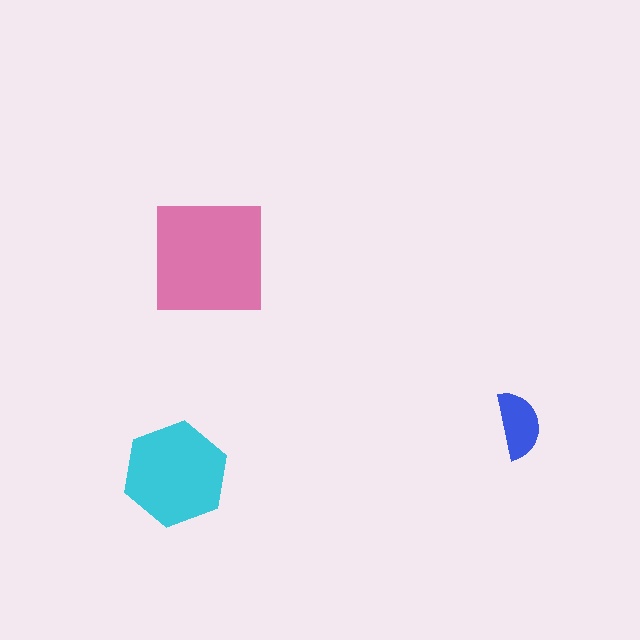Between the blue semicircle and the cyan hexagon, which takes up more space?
The cyan hexagon.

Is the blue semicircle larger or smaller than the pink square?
Smaller.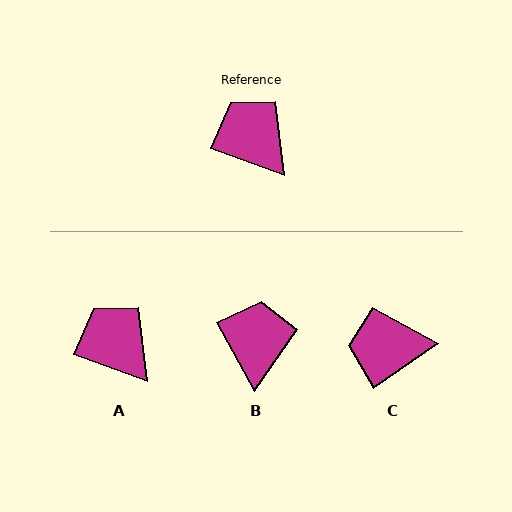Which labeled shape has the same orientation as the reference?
A.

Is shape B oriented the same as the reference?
No, it is off by about 41 degrees.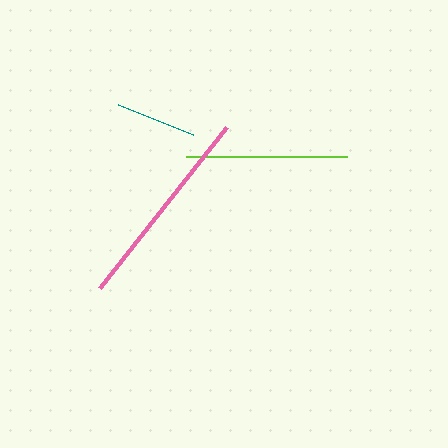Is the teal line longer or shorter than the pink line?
The pink line is longer than the teal line.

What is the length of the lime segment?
The lime segment is approximately 162 pixels long.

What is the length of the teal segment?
The teal segment is approximately 80 pixels long.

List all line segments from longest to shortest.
From longest to shortest: pink, lime, teal.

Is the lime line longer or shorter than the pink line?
The pink line is longer than the lime line.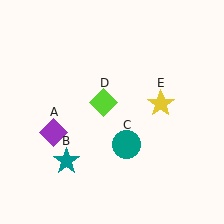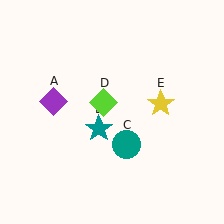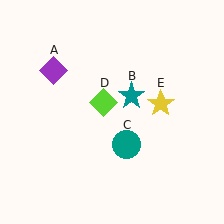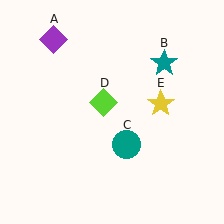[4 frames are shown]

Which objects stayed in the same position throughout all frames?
Teal circle (object C) and lime diamond (object D) and yellow star (object E) remained stationary.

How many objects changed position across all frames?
2 objects changed position: purple diamond (object A), teal star (object B).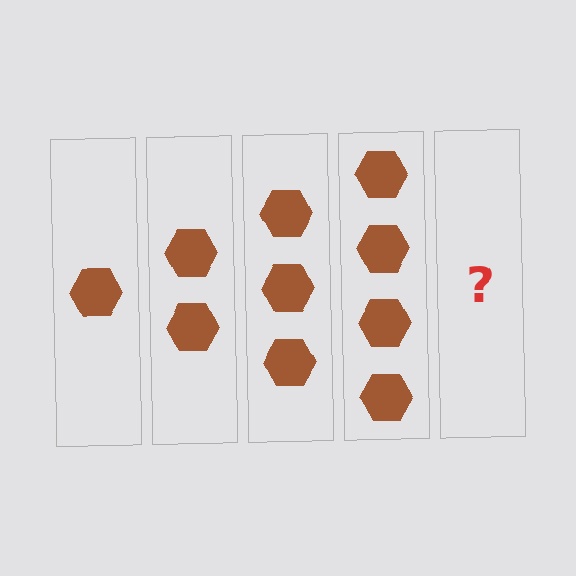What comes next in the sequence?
The next element should be 5 hexagons.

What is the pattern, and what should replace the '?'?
The pattern is that each step adds one more hexagon. The '?' should be 5 hexagons.